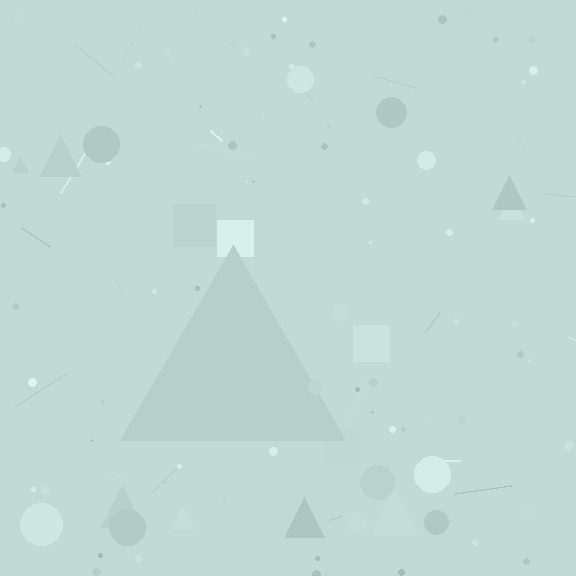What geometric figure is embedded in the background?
A triangle is embedded in the background.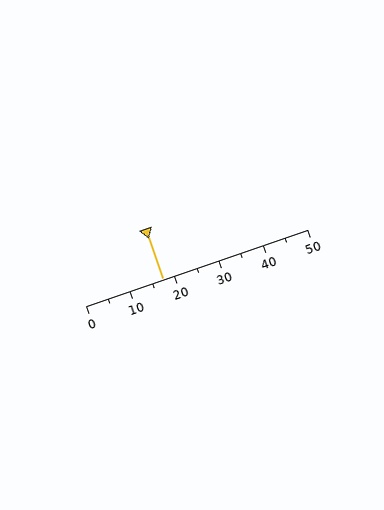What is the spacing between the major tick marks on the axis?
The major ticks are spaced 10 apart.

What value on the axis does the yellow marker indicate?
The marker indicates approximately 17.5.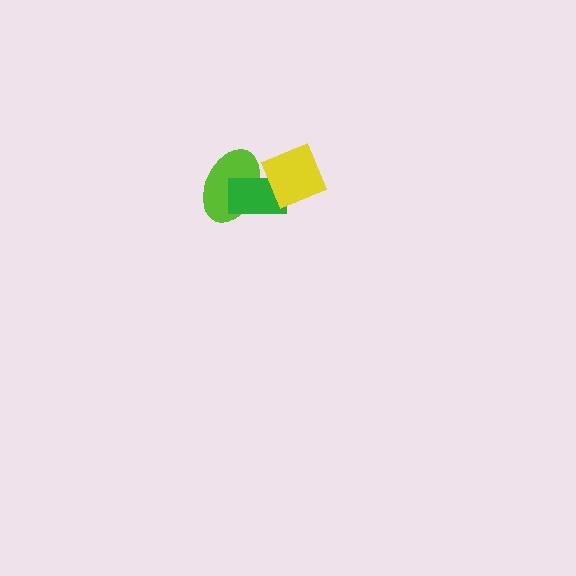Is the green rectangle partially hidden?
Yes, it is partially covered by another shape.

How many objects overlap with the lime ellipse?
2 objects overlap with the lime ellipse.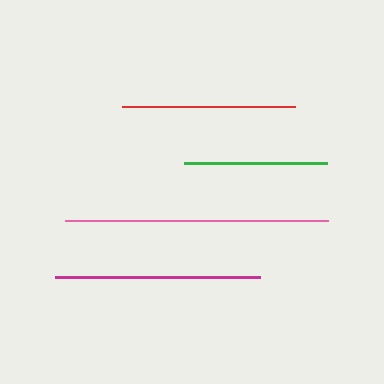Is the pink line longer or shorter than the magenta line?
The pink line is longer than the magenta line.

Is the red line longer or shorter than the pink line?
The pink line is longer than the red line.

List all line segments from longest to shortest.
From longest to shortest: pink, magenta, red, green.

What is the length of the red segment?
The red segment is approximately 173 pixels long.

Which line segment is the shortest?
The green line is the shortest at approximately 142 pixels.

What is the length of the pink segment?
The pink segment is approximately 263 pixels long.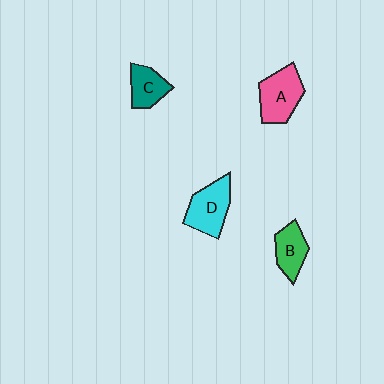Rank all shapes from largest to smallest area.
From largest to smallest: A (pink), D (cyan), B (green), C (teal).